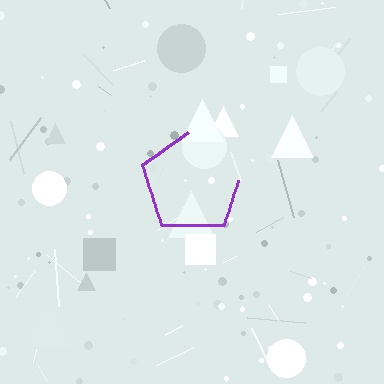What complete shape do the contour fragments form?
The contour fragments form a pentagon.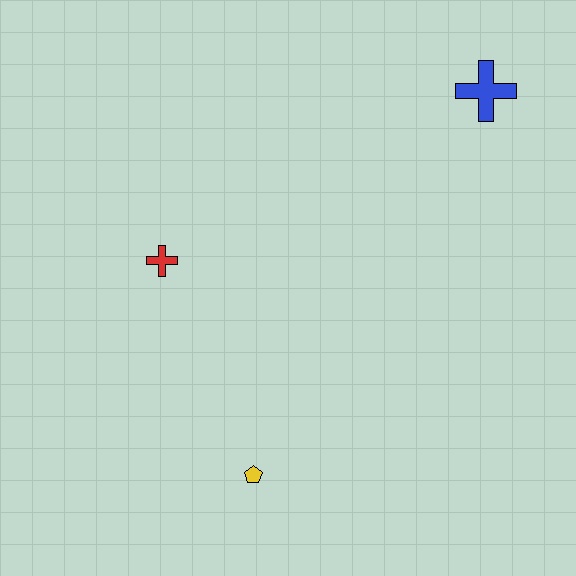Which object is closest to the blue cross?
The red cross is closest to the blue cross.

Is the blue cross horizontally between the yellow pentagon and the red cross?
No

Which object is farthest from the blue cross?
The yellow pentagon is farthest from the blue cross.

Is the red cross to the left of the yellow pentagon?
Yes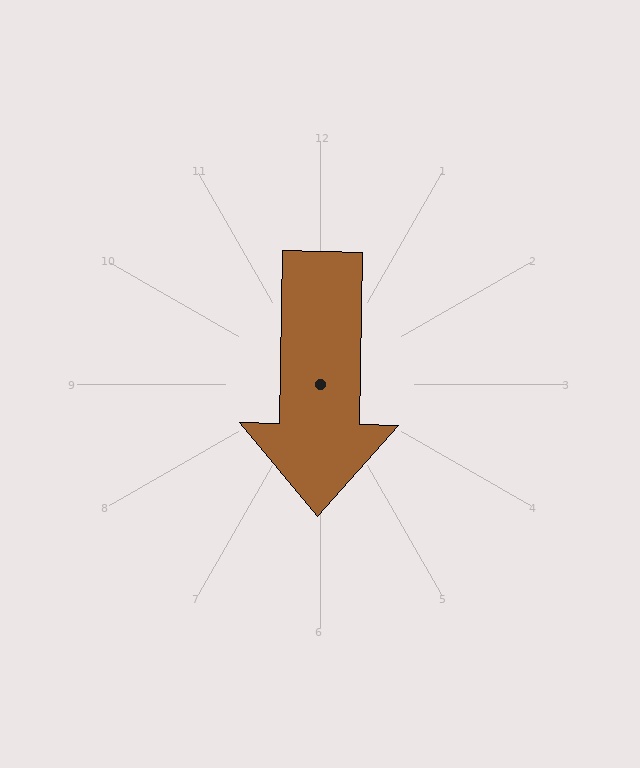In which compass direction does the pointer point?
South.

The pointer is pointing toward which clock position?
Roughly 6 o'clock.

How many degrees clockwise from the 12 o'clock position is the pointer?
Approximately 181 degrees.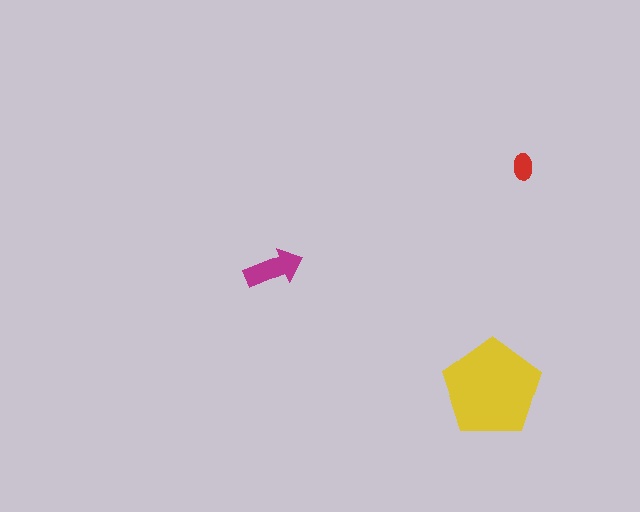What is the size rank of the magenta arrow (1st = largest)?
2nd.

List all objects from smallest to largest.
The red ellipse, the magenta arrow, the yellow pentagon.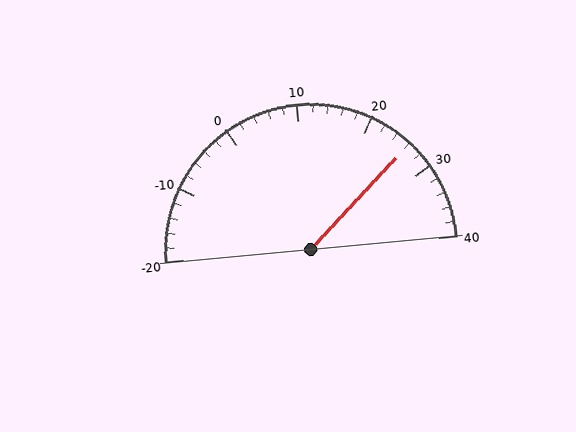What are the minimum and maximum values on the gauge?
The gauge ranges from -20 to 40.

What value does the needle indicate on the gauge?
The needle indicates approximately 26.